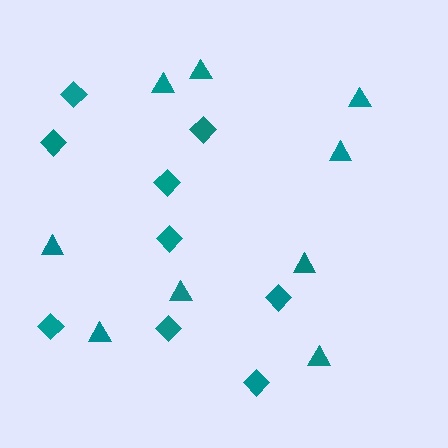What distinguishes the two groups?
There are 2 groups: one group of triangles (9) and one group of diamonds (9).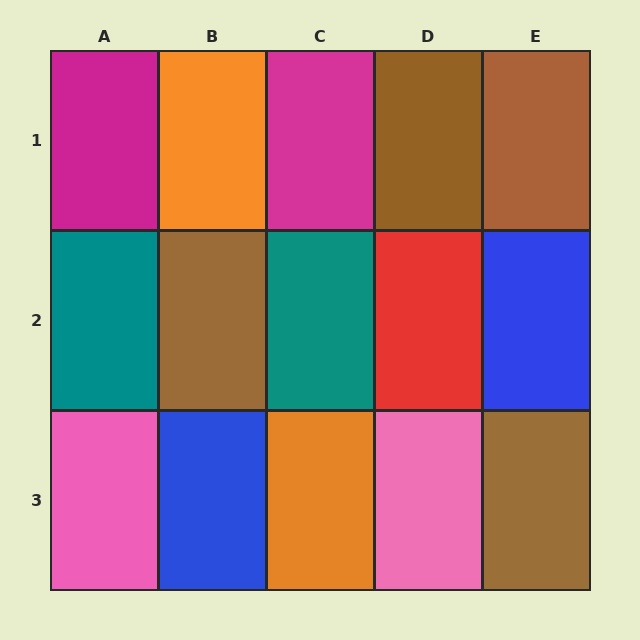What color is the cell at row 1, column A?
Magenta.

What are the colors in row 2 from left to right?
Teal, brown, teal, red, blue.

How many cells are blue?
2 cells are blue.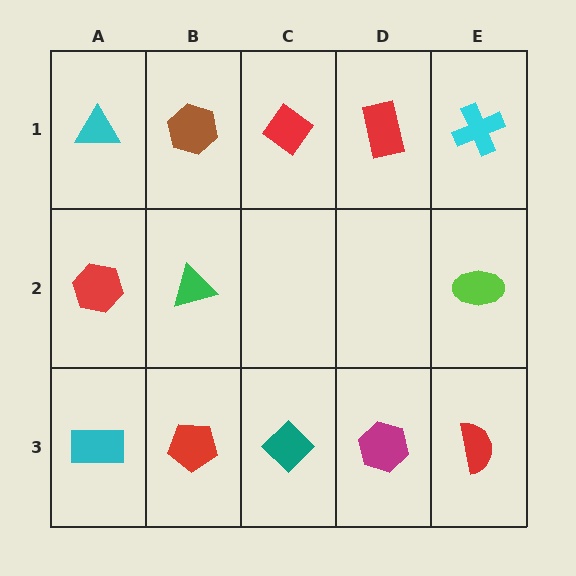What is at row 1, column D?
A red rectangle.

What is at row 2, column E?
A lime ellipse.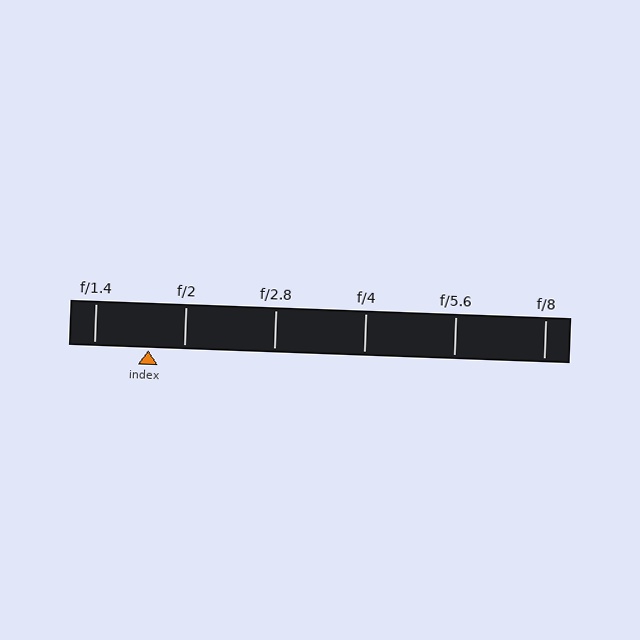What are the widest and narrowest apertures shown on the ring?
The widest aperture shown is f/1.4 and the narrowest is f/8.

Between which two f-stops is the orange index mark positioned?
The index mark is between f/1.4 and f/2.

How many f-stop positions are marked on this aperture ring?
There are 6 f-stop positions marked.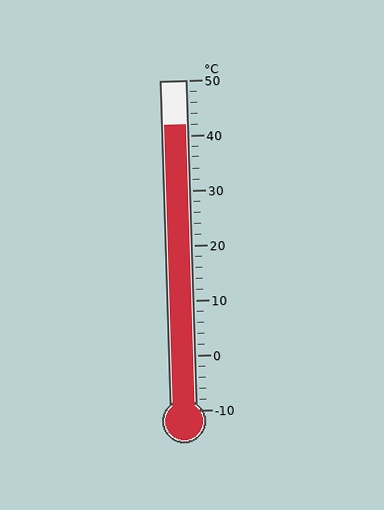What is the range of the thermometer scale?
The thermometer scale ranges from -10°C to 50°C.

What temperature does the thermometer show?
The thermometer shows approximately 42°C.